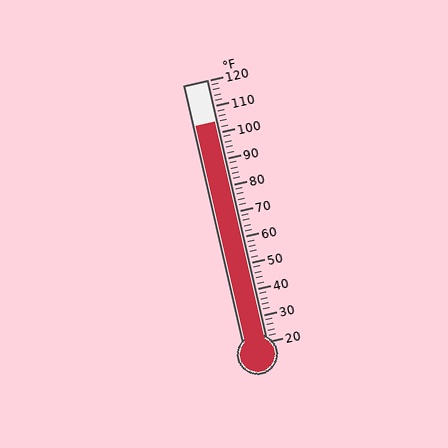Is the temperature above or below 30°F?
The temperature is above 30°F.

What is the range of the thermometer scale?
The thermometer scale ranges from 20°F to 120°F.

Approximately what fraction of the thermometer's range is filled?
The thermometer is filled to approximately 85% of its range.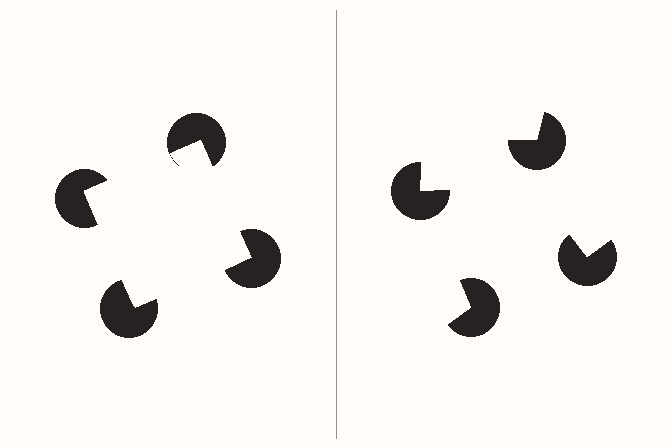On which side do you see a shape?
An illusory square appears on the left side. On the right side the wedge cuts are rotated, so no coherent shape forms.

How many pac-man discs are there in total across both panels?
8 — 4 on each side.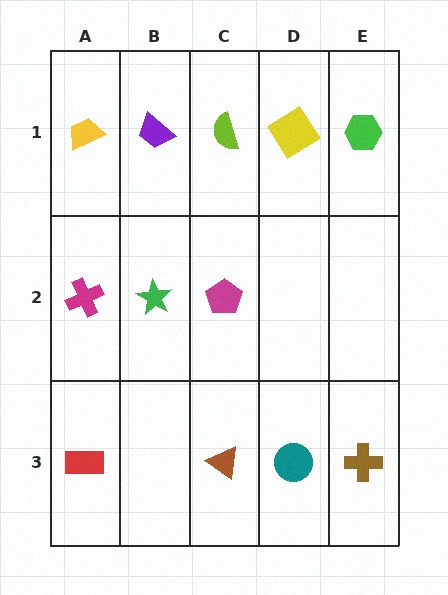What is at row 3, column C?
A brown triangle.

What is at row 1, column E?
A green hexagon.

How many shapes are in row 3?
4 shapes.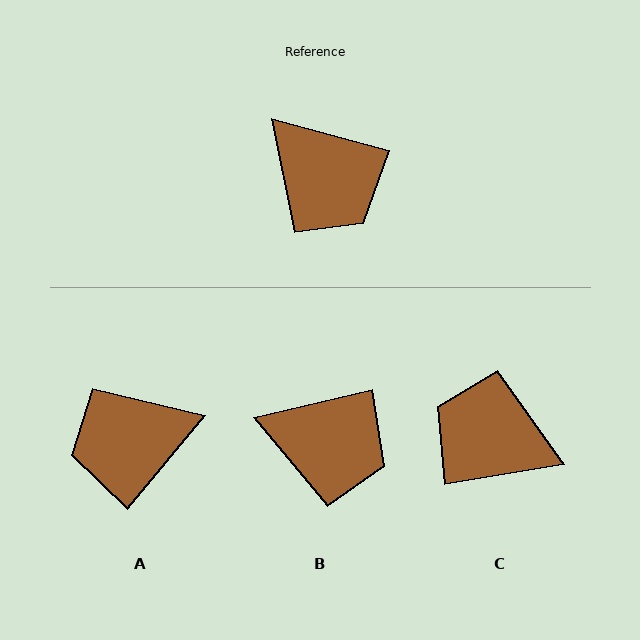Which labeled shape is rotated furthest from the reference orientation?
C, about 156 degrees away.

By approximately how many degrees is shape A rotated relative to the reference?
Approximately 115 degrees clockwise.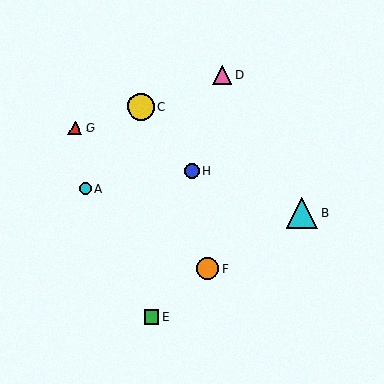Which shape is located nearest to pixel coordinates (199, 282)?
The orange circle (labeled F) at (208, 269) is nearest to that location.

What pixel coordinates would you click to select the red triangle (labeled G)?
Click at (75, 128) to select the red triangle G.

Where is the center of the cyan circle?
The center of the cyan circle is at (85, 189).